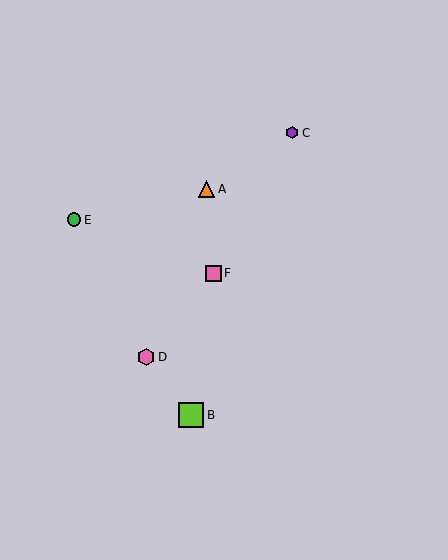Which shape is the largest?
The lime square (labeled B) is the largest.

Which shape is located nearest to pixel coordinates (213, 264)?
The pink square (labeled F) at (213, 273) is nearest to that location.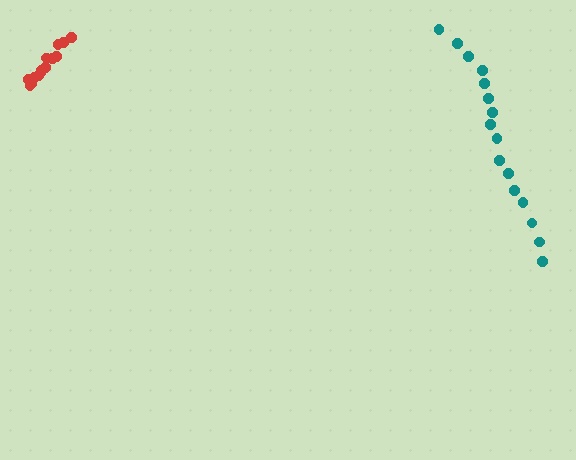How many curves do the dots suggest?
There are 2 distinct paths.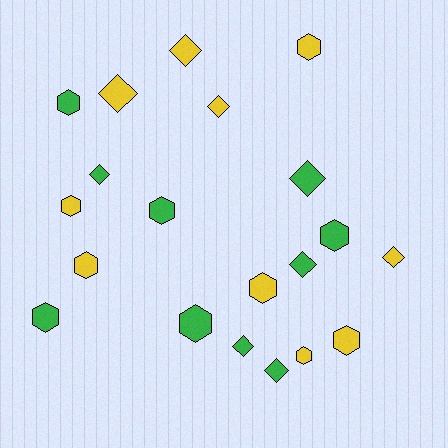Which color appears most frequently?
Yellow, with 10 objects.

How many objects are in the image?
There are 20 objects.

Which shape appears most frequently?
Hexagon, with 11 objects.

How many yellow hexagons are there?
There are 6 yellow hexagons.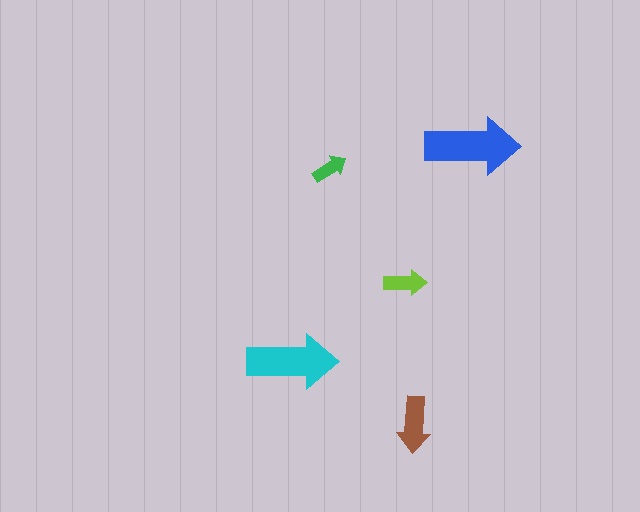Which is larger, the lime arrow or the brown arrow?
The brown one.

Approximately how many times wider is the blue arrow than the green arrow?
About 2.5 times wider.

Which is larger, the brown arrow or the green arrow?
The brown one.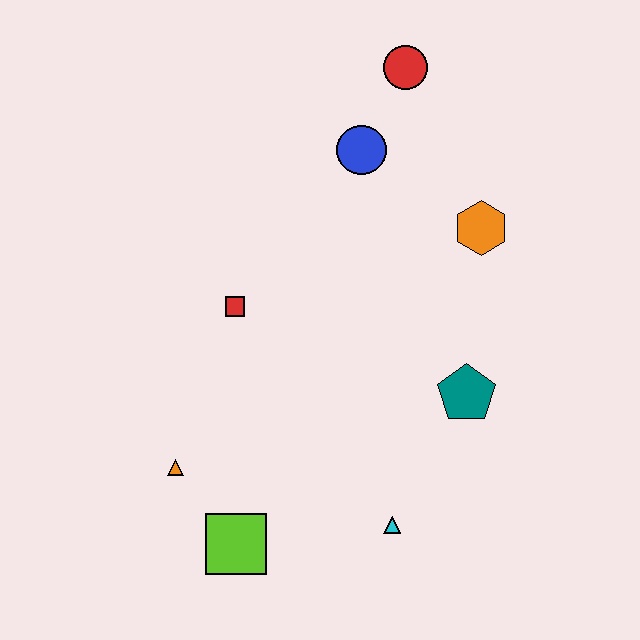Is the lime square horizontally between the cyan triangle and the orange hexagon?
No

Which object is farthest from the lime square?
The red circle is farthest from the lime square.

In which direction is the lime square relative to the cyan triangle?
The lime square is to the left of the cyan triangle.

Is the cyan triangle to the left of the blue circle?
No